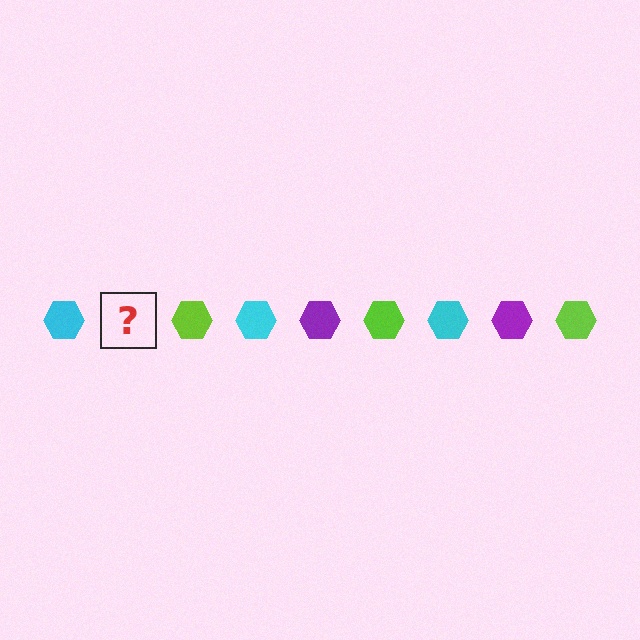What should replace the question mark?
The question mark should be replaced with a purple hexagon.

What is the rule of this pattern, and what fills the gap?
The rule is that the pattern cycles through cyan, purple, lime hexagons. The gap should be filled with a purple hexagon.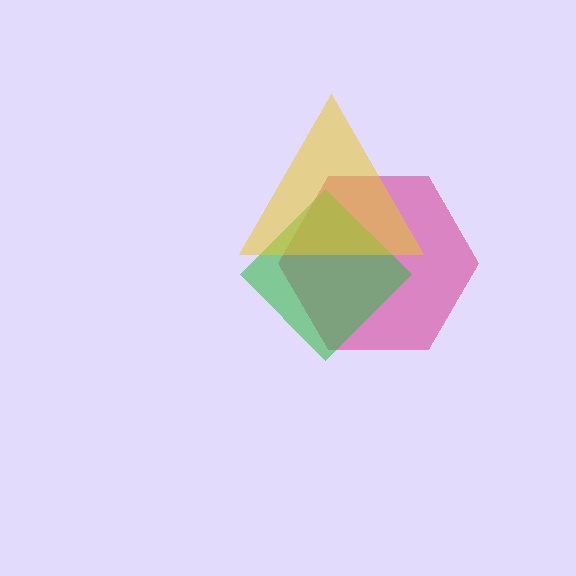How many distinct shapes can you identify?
There are 3 distinct shapes: a magenta hexagon, a green diamond, a yellow triangle.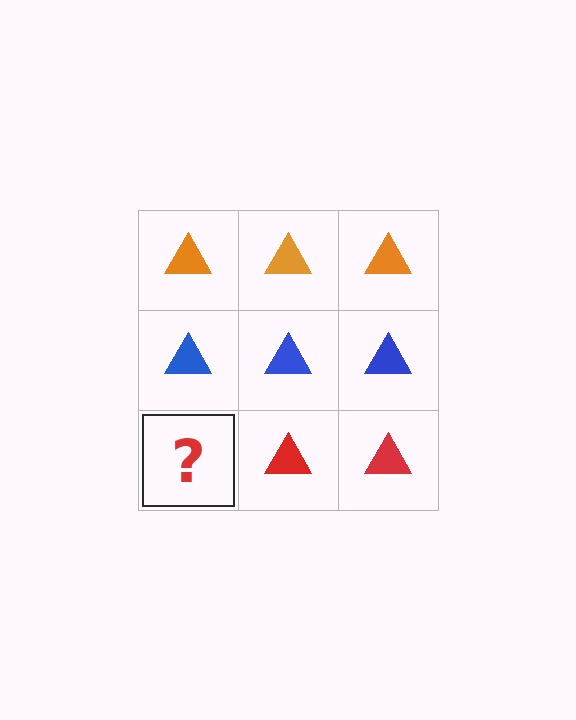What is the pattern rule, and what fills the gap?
The rule is that each row has a consistent color. The gap should be filled with a red triangle.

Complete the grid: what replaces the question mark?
The question mark should be replaced with a red triangle.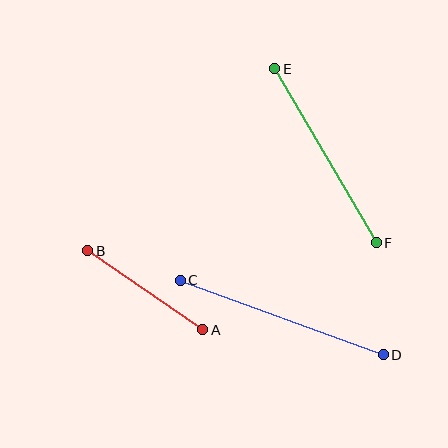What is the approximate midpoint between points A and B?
The midpoint is at approximately (145, 290) pixels.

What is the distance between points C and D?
The distance is approximately 216 pixels.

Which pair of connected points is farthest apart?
Points C and D are farthest apart.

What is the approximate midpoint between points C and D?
The midpoint is at approximately (282, 318) pixels.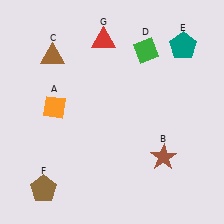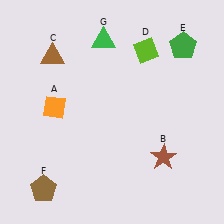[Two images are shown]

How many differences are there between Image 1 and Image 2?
There are 3 differences between the two images.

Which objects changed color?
D changed from green to lime. E changed from teal to green. G changed from red to green.